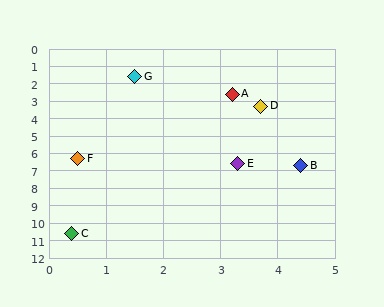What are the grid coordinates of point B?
Point B is at approximately (4.4, 6.7).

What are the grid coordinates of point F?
Point F is at approximately (0.5, 6.3).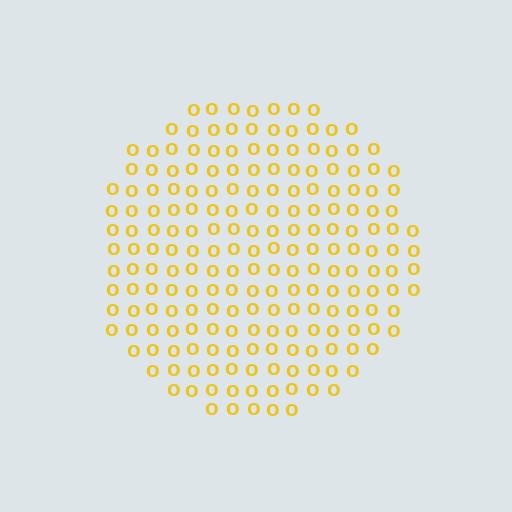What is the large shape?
The large shape is a circle.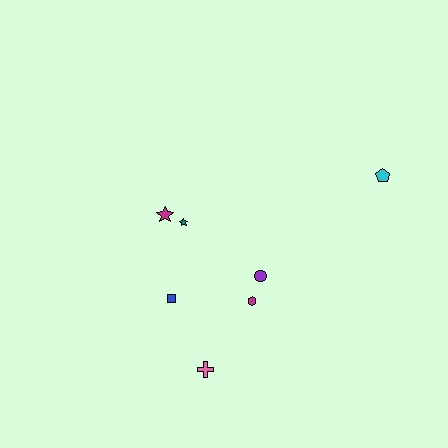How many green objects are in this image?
There are no green objects.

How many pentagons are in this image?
There is 1 pentagon.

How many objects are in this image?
There are 7 objects.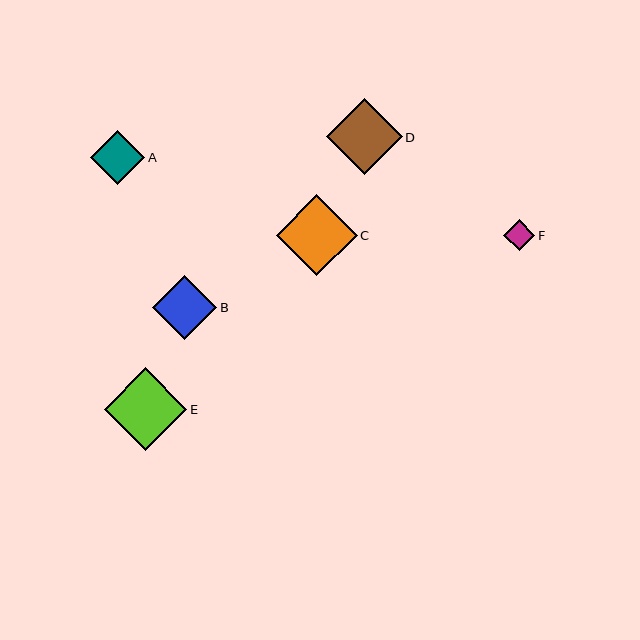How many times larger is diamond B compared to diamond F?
Diamond B is approximately 2.1 times the size of diamond F.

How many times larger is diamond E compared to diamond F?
Diamond E is approximately 2.7 times the size of diamond F.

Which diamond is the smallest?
Diamond F is the smallest with a size of approximately 31 pixels.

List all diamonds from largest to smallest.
From largest to smallest: E, C, D, B, A, F.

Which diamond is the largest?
Diamond E is the largest with a size of approximately 82 pixels.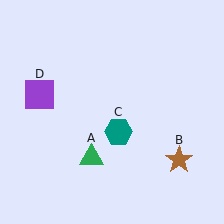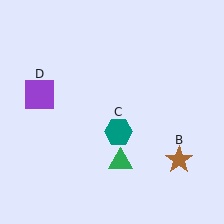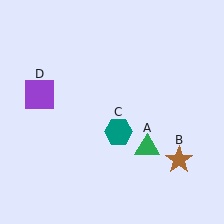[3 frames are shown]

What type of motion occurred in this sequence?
The green triangle (object A) rotated counterclockwise around the center of the scene.